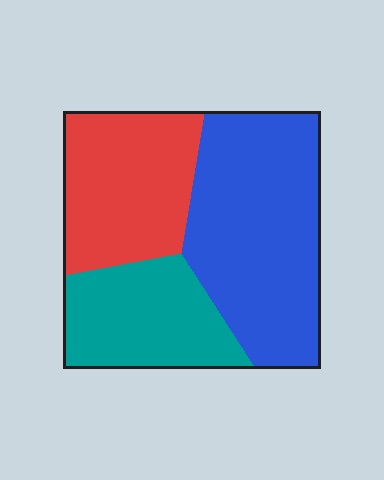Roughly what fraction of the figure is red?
Red covers around 30% of the figure.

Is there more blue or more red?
Blue.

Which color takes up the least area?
Teal, at roughly 25%.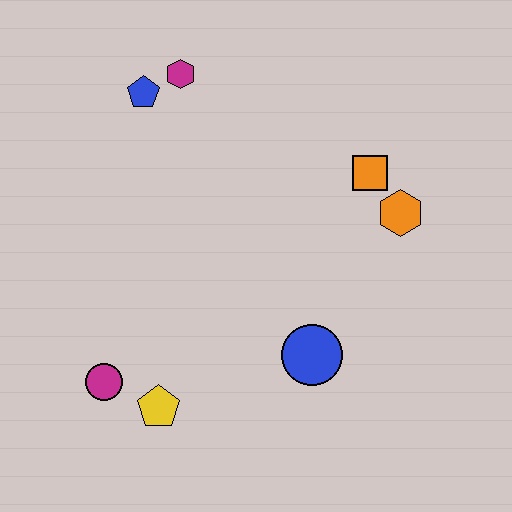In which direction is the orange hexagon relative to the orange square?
The orange hexagon is below the orange square.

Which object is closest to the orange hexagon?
The orange square is closest to the orange hexagon.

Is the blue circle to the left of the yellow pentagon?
No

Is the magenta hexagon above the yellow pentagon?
Yes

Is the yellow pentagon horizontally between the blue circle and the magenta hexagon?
No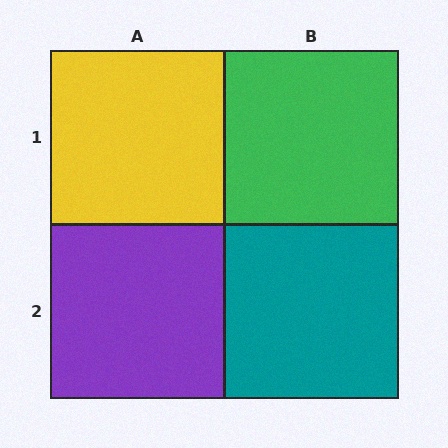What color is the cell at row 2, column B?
Teal.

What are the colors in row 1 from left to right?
Yellow, green.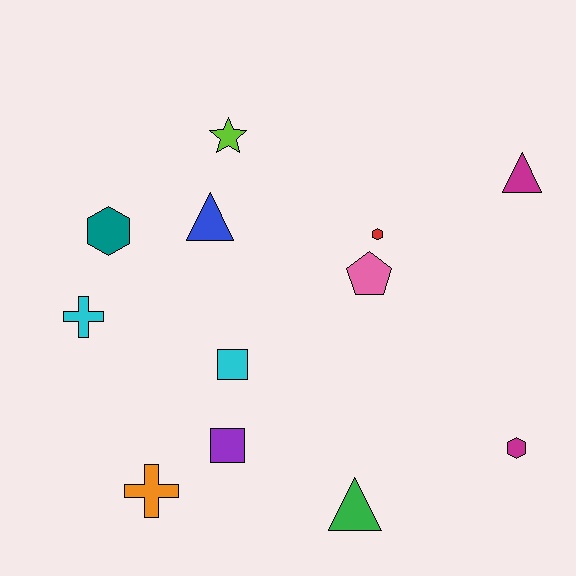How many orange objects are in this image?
There is 1 orange object.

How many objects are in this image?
There are 12 objects.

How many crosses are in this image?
There are 2 crosses.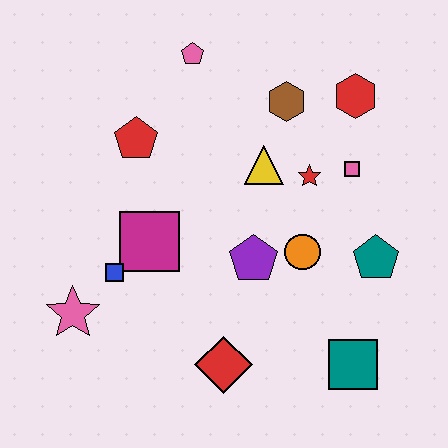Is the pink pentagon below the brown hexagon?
No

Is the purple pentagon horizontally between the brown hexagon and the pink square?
No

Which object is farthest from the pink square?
The pink star is farthest from the pink square.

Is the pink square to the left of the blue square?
No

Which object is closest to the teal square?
The teal pentagon is closest to the teal square.